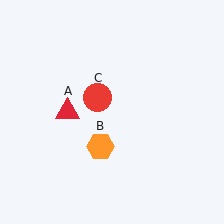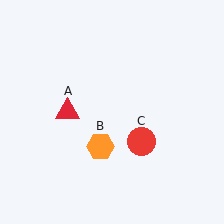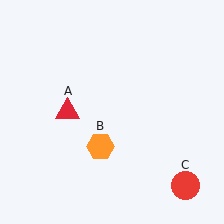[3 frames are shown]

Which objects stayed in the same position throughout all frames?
Red triangle (object A) and orange hexagon (object B) remained stationary.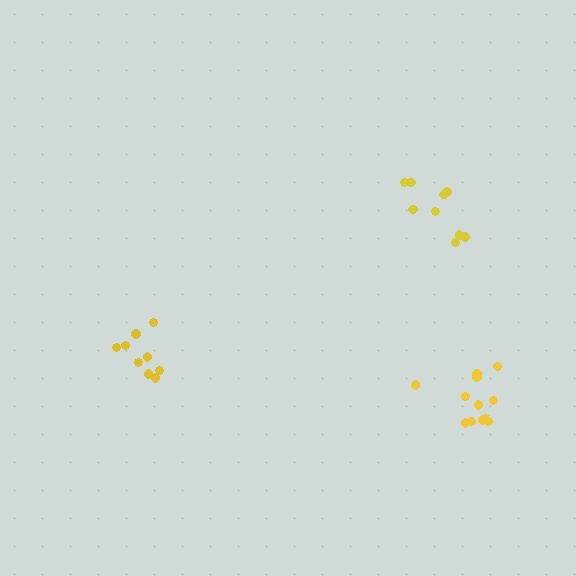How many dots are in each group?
Group 1: 12 dots, Group 2: 9 dots, Group 3: 9 dots (30 total).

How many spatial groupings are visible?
There are 3 spatial groupings.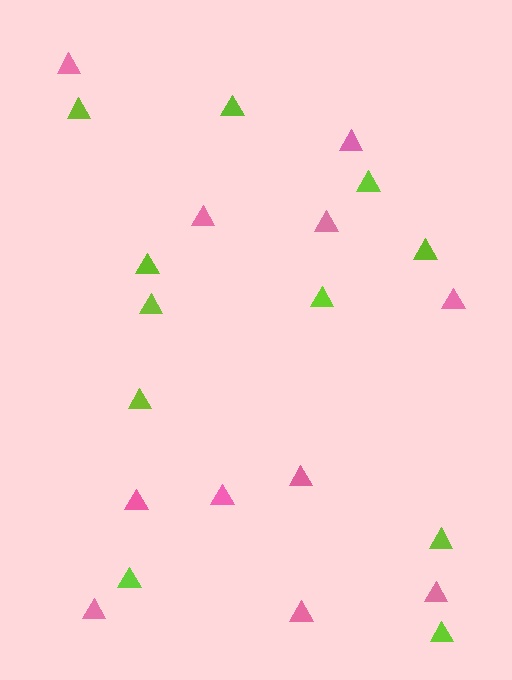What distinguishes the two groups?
There are 2 groups: one group of pink triangles (11) and one group of lime triangles (11).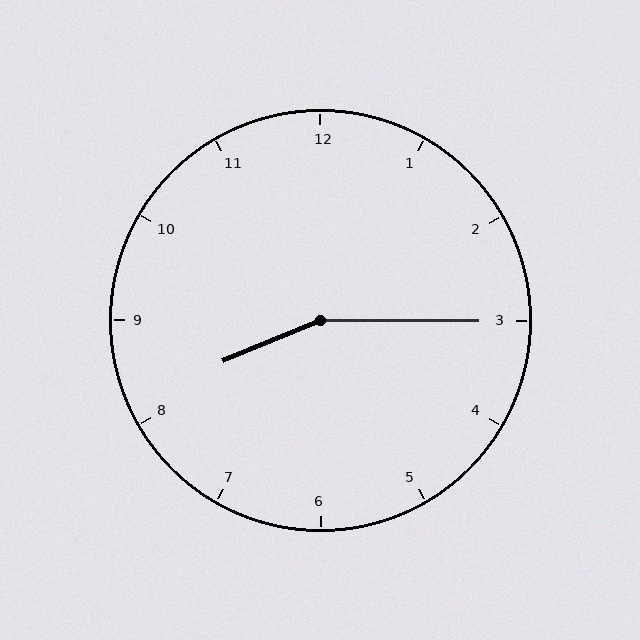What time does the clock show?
8:15.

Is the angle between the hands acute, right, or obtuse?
It is obtuse.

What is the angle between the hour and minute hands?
Approximately 158 degrees.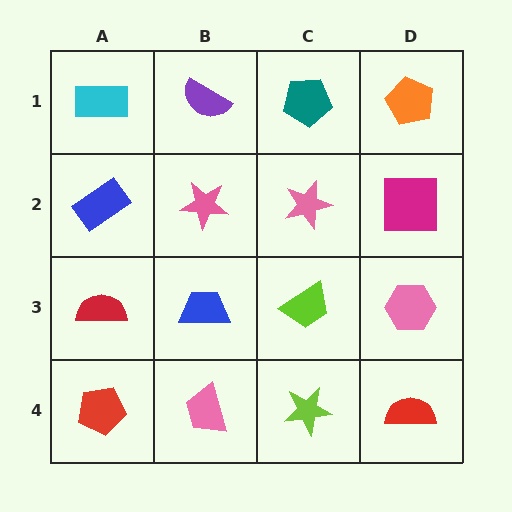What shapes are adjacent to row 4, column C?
A lime trapezoid (row 3, column C), a pink trapezoid (row 4, column B), a red semicircle (row 4, column D).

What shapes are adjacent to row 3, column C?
A pink star (row 2, column C), a lime star (row 4, column C), a blue trapezoid (row 3, column B), a pink hexagon (row 3, column D).